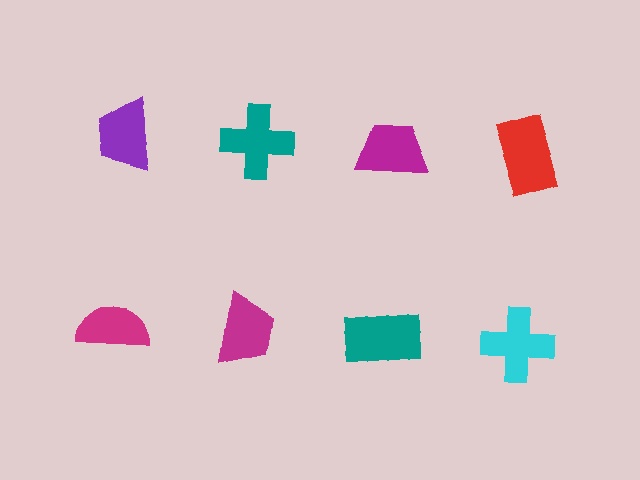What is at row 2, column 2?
A magenta trapezoid.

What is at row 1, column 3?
A magenta trapezoid.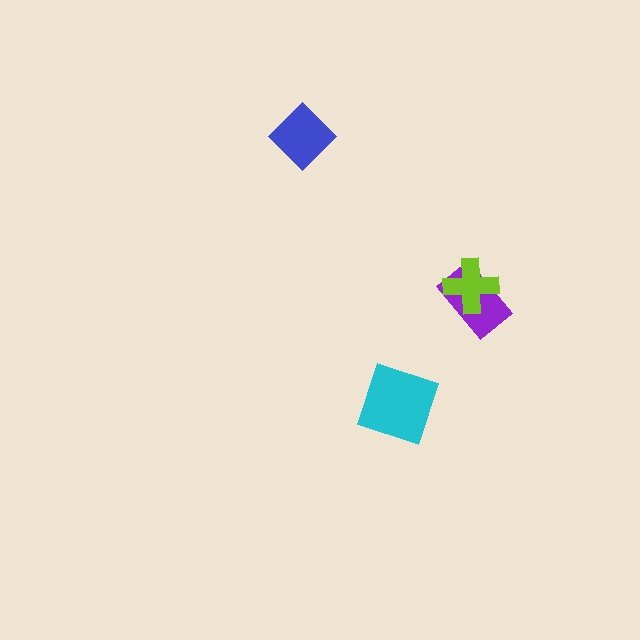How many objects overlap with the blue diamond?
0 objects overlap with the blue diamond.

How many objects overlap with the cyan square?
0 objects overlap with the cyan square.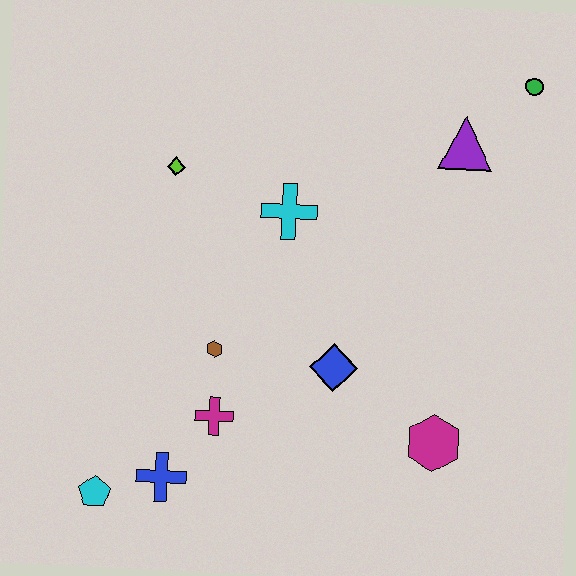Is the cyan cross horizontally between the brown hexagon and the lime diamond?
No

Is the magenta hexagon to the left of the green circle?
Yes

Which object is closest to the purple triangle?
The green circle is closest to the purple triangle.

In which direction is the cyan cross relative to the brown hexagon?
The cyan cross is above the brown hexagon.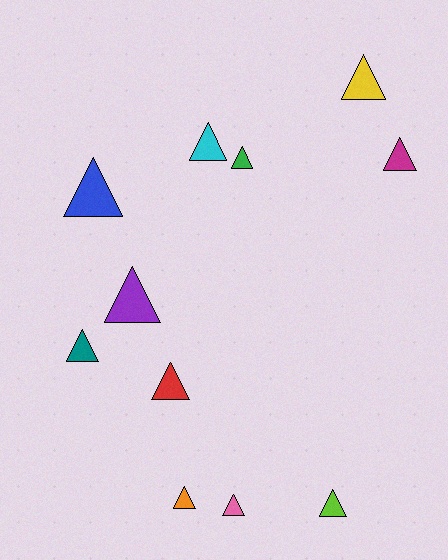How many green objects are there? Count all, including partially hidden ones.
There is 1 green object.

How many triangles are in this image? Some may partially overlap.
There are 11 triangles.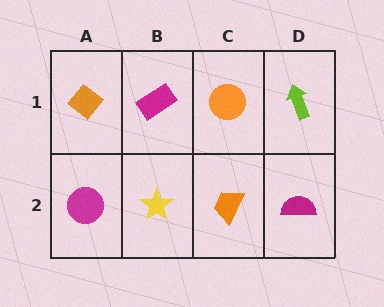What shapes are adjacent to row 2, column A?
An orange diamond (row 1, column A), a yellow star (row 2, column B).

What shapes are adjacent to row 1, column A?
A magenta circle (row 2, column A), a magenta rectangle (row 1, column B).